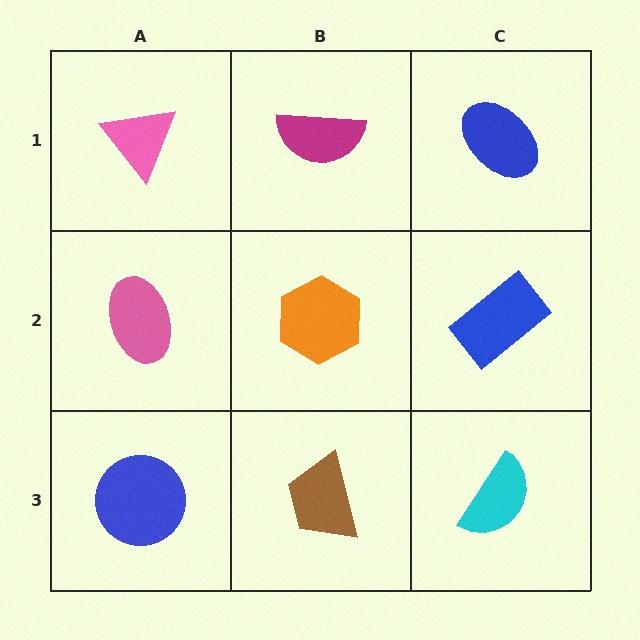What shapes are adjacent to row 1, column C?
A blue rectangle (row 2, column C), a magenta semicircle (row 1, column B).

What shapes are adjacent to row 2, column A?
A pink triangle (row 1, column A), a blue circle (row 3, column A), an orange hexagon (row 2, column B).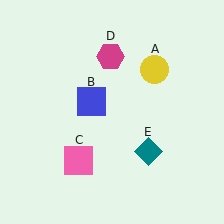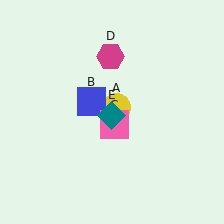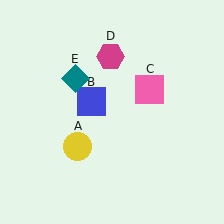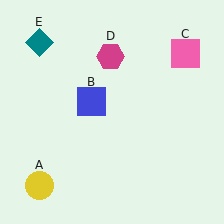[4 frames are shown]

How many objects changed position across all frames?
3 objects changed position: yellow circle (object A), pink square (object C), teal diamond (object E).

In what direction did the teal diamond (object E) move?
The teal diamond (object E) moved up and to the left.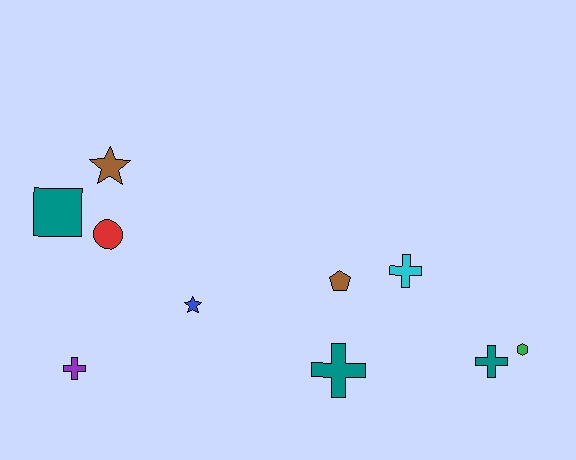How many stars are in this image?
There are 2 stars.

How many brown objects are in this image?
There are 2 brown objects.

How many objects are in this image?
There are 10 objects.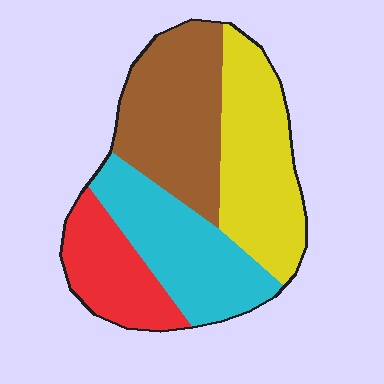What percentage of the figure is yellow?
Yellow takes up between a quarter and a half of the figure.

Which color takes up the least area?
Red, at roughly 15%.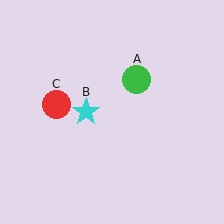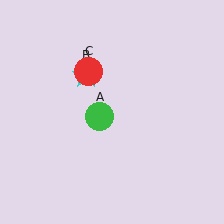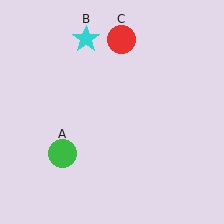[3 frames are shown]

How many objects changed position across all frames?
3 objects changed position: green circle (object A), cyan star (object B), red circle (object C).